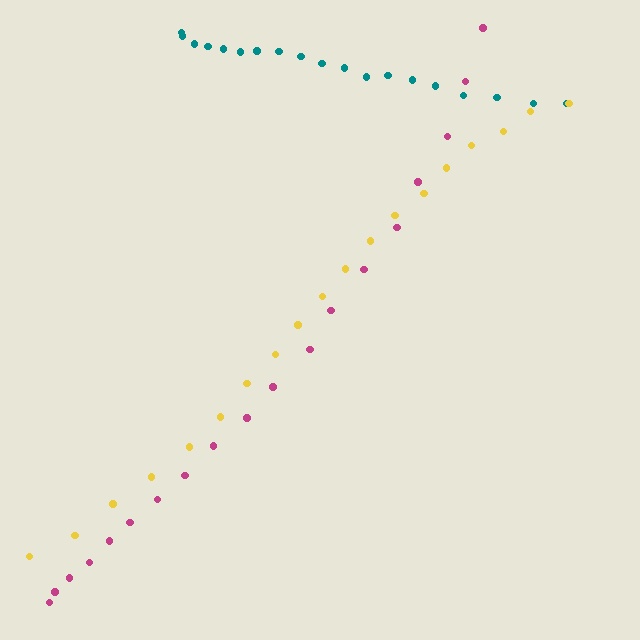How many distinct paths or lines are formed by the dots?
There are 3 distinct paths.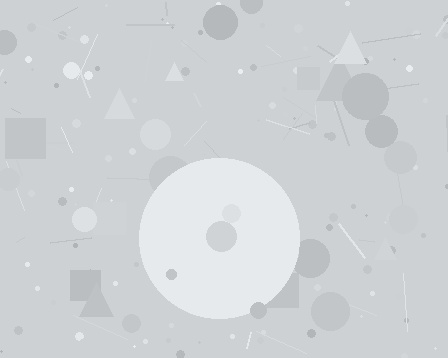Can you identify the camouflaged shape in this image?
The camouflaged shape is a circle.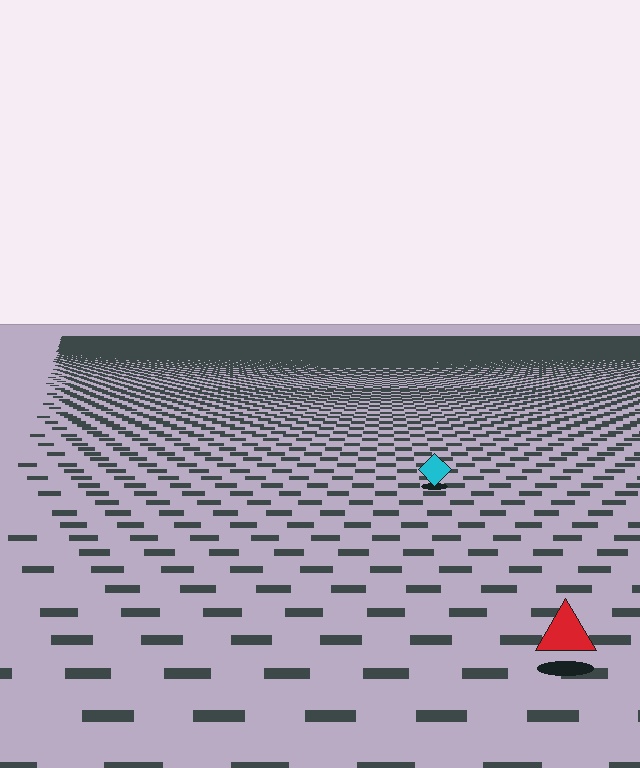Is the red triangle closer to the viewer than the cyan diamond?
Yes. The red triangle is closer — you can tell from the texture gradient: the ground texture is coarser near it.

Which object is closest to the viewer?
The red triangle is closest. The texture marks near it are larger and more spread out.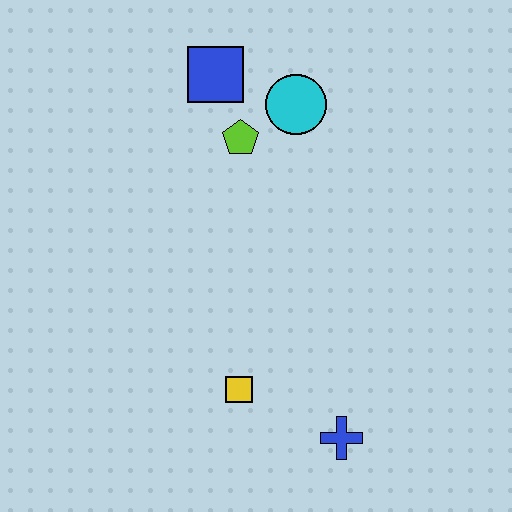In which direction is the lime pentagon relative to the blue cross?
The lime pentagon is above the blue cross.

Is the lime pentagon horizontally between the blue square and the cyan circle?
Yes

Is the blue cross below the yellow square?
Yes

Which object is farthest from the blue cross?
The blue square is farthest from the blue cross.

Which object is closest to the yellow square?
The blue cross is closest to the yellow square.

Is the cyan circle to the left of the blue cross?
Yes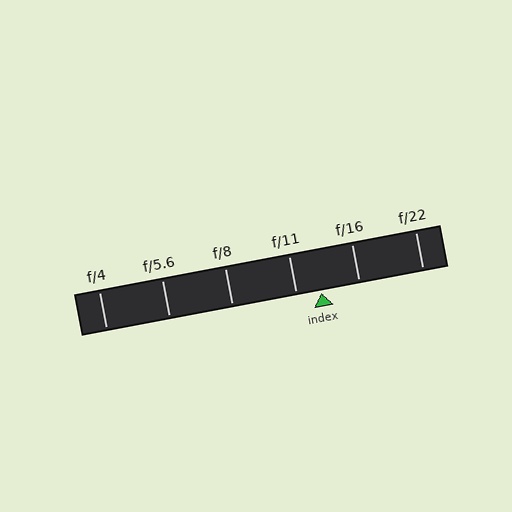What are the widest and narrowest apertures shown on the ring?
The widest aperture shown is f/4 and the narrowest is f/22.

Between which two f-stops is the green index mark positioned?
The index mark is between f/11 and f/16.